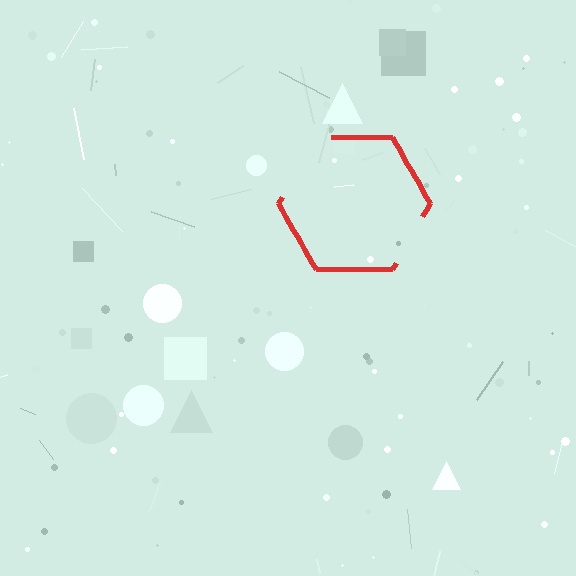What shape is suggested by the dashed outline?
The dashed outline suggests a hexagon.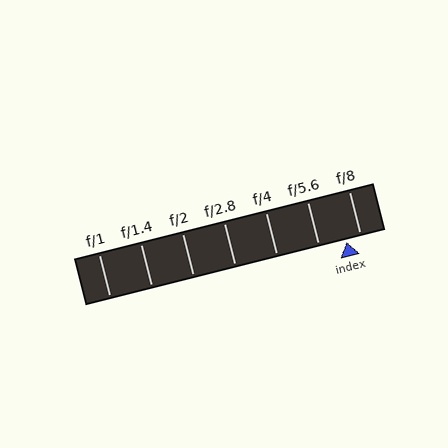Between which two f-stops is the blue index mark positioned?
The index mark is between f/5.6 and f/8.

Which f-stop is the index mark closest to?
The index mark is closest to f/8.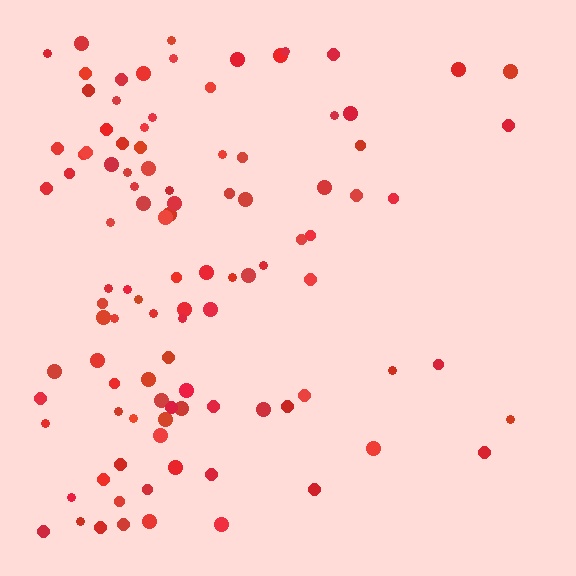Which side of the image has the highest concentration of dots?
The left.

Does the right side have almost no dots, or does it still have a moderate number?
Still a moderate number, just noticeably fewer than the left.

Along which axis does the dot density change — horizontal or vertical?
Horizontal.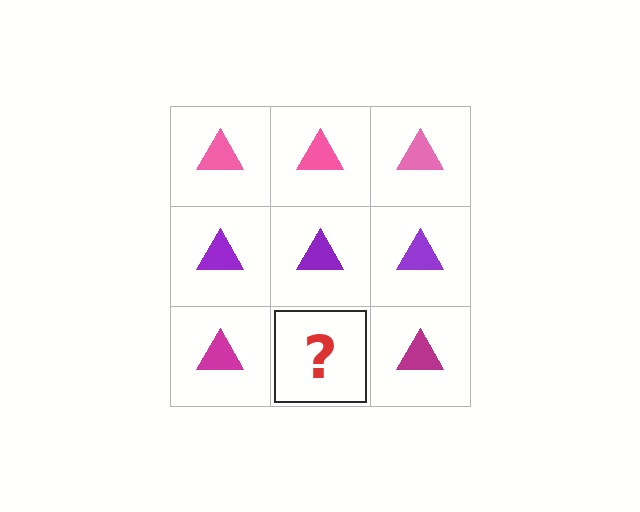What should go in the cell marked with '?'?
The missing cell should contain a magenta triangle.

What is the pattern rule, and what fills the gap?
The rule is that each row has a consistent color. The gap should be filled with a magenta triangle.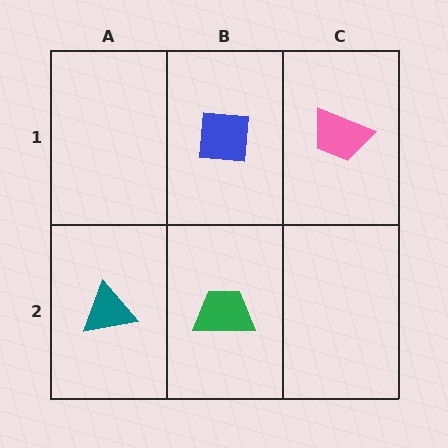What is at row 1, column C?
A pink trapezoid.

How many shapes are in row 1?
2 shapes.